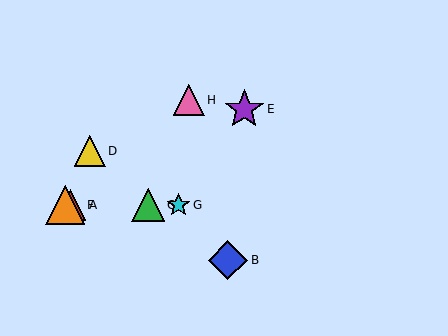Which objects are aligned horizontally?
Objects A, C, F, G are aligned horizontally.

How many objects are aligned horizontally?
4 objects (A, C, F, G) are aligned horizontally.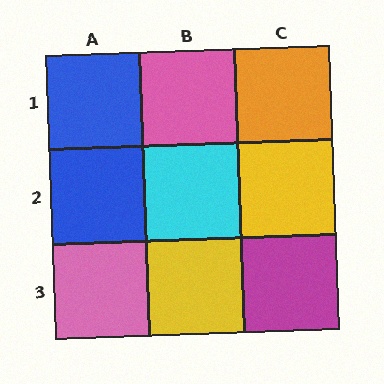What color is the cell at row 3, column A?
Pink.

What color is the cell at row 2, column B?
Cyan.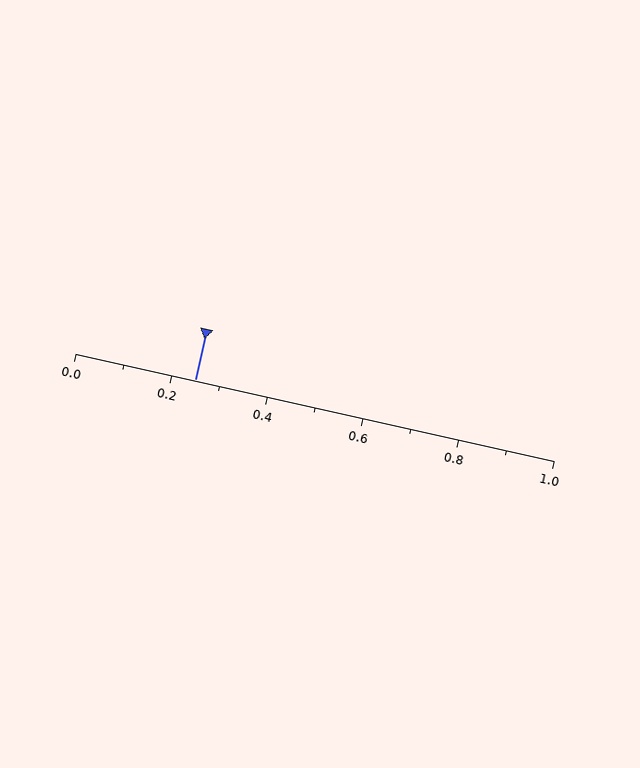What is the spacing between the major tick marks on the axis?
The major ticks are spaced 0.2 apart.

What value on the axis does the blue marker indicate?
The marker indicates approximately 0.25.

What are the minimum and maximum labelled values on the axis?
The axis runs from 0.0 to 1.0.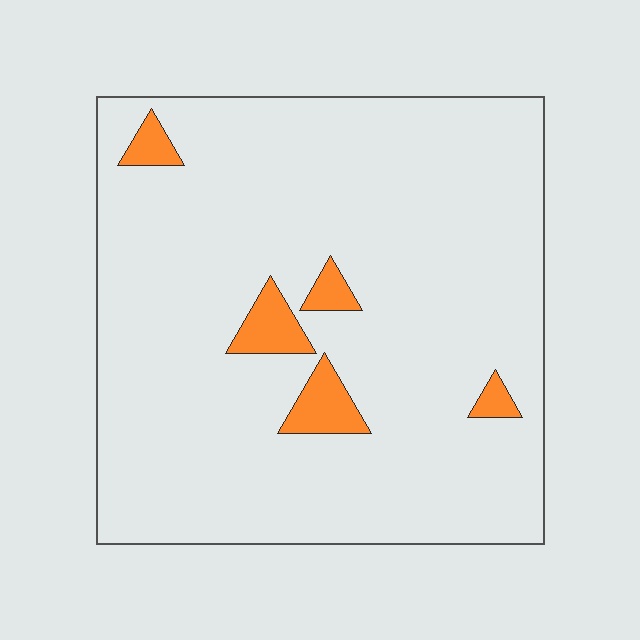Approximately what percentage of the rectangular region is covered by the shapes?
Approximately 5%.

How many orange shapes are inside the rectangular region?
5.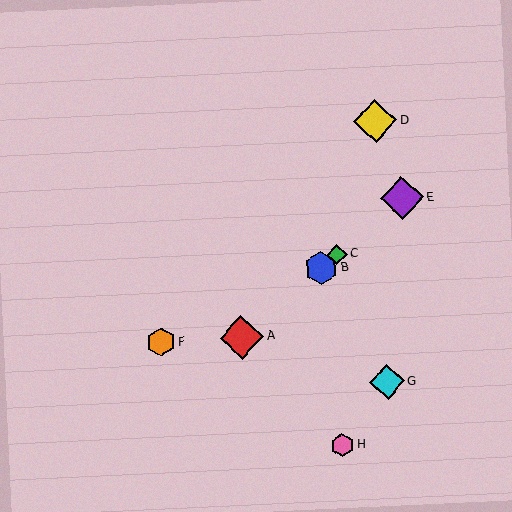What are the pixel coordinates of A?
Object A is at (242, 337).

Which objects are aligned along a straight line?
Objects A, B, C, E are aligned along a straight line.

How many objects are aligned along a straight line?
4 objects (A, B, C, E) are aligned along a straight line.